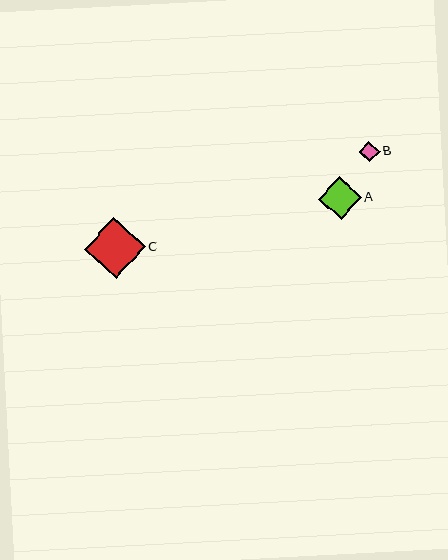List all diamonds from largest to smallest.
From largest to smallest: C, A, B.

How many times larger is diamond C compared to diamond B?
Diamond C is approximately 3.0 times the size of diamond B.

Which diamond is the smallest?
Diamond B is the smallest with a size of approximately 21 pixels.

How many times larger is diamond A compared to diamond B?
Diamond A is approximately 2.0 times the size of diamond B.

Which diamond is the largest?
Diamond C is the largest with a size of approximately 61 pixels.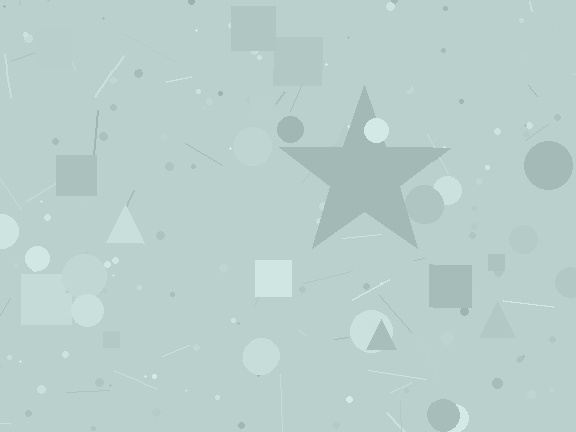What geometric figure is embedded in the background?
A star is embedded in the background.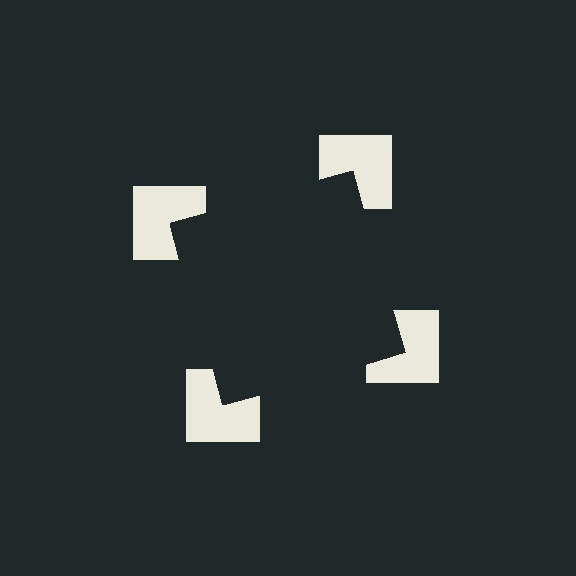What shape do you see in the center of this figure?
An illusory square — its edges are inferred from the aligned wedge cuts in the notched squares, not physically drawn.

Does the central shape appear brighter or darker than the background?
It typically appears slightly darker than the background, even though no actual brightness change is drawn.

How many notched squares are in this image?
There are 4 — one at each vertex of the illusory square.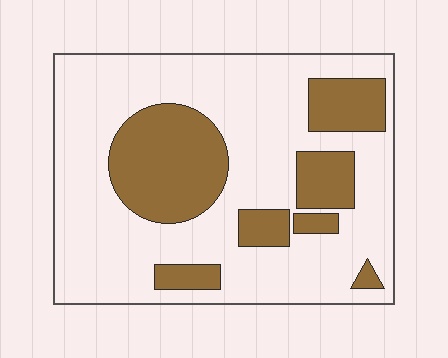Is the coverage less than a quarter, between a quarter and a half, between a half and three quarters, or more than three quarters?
Between a quarter and a half.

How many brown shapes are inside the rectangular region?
7.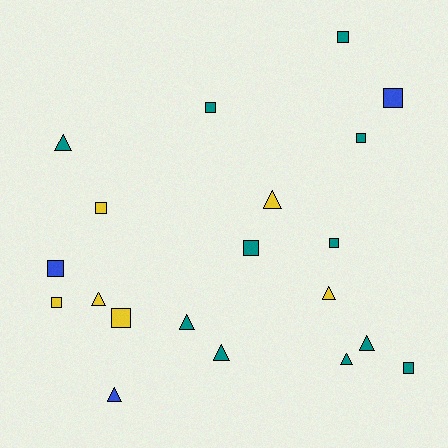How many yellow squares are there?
There are 3 yellow squares.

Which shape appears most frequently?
Square, with 11 objects.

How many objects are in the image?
There are 20 objects.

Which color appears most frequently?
Teal, with 11 objects.